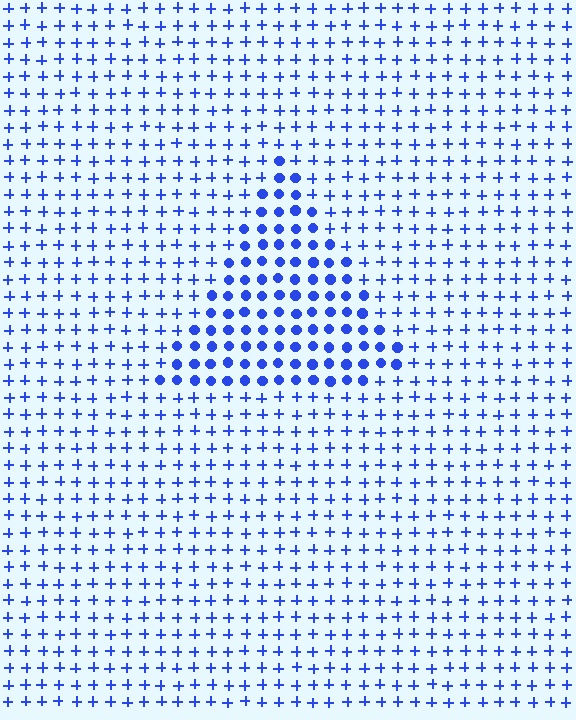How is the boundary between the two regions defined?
The boundary is defined by a change in element shape: circles inside vs. plus signs outside. All elements share the same color and spacing.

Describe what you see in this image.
The image is filled with small blue elements arranged in a uniform grid. A triangle-shaped region contains circles, while the surrounding area contains plus signs. The boundary is defined purely by the change in element shape.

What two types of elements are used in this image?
The image uses circles inside the triangle region and plus signs outside it.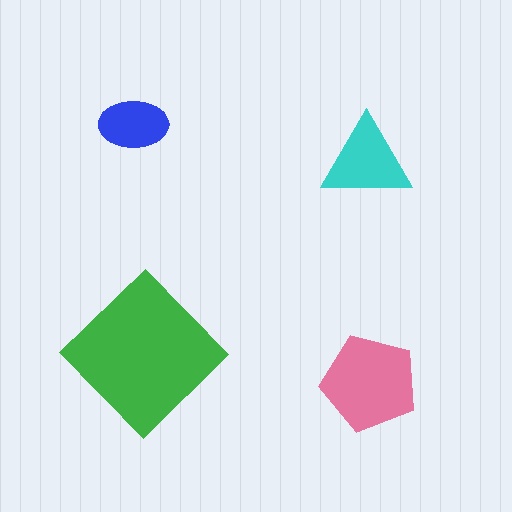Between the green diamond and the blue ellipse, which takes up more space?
The green diamond.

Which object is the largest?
The green diamond.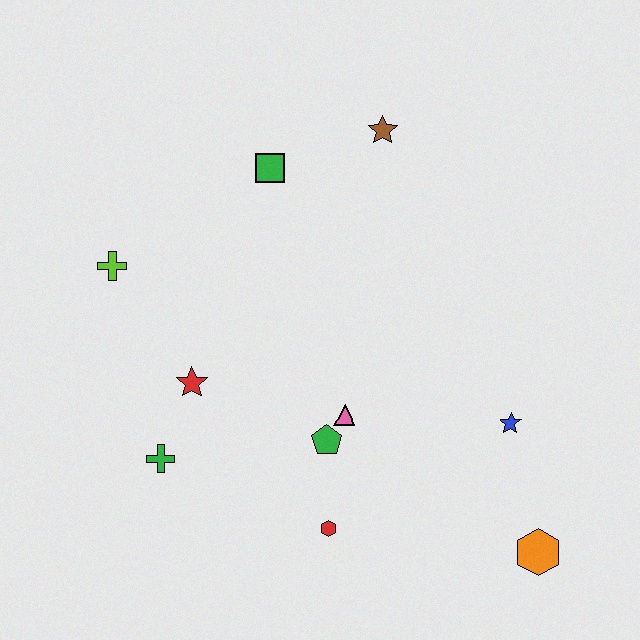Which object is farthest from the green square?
The orange hexagon is farthest from the green square.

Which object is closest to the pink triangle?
The green pentagon is closest to the pink triangle.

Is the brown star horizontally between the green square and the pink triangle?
No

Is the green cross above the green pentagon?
No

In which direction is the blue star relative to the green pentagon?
The blue star is to the right of the green pentagon.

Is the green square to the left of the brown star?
Yes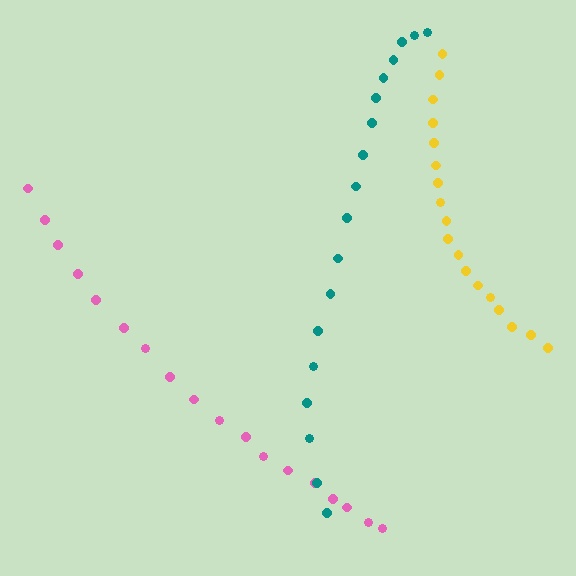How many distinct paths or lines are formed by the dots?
There are 3 distinct paths.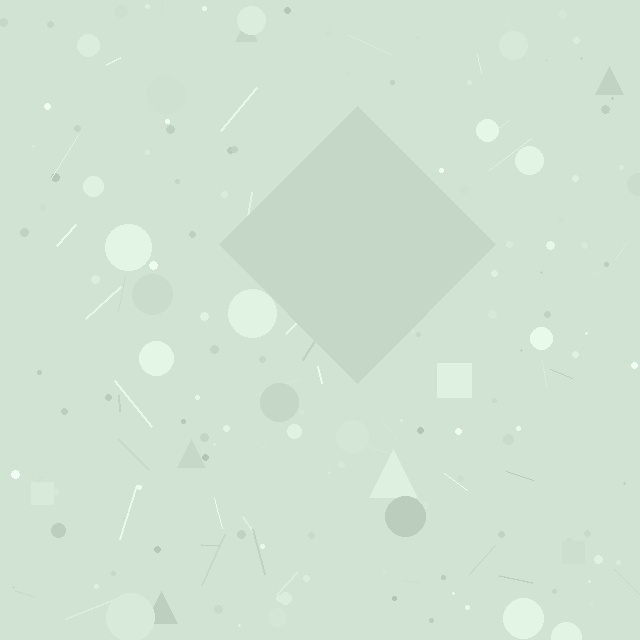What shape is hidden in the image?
A diamond is hidden in the image.